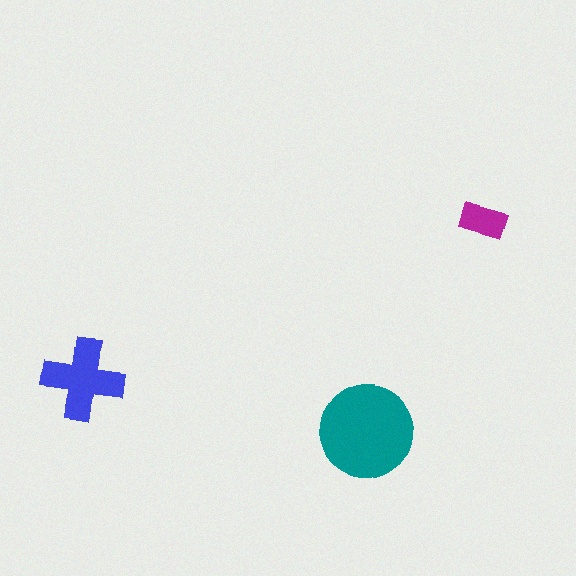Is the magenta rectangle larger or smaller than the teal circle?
Smaller.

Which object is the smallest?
The magenta rectangle.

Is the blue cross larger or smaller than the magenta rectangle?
Larger.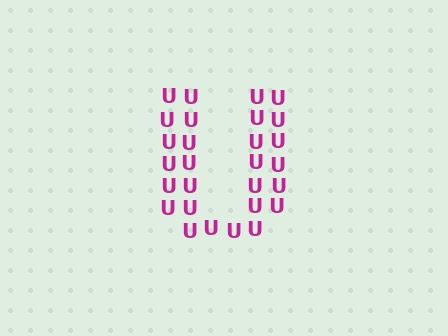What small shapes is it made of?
It is made of small letter U's.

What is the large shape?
The large shape is the letter U.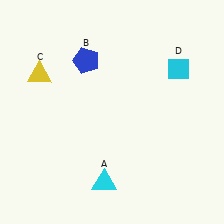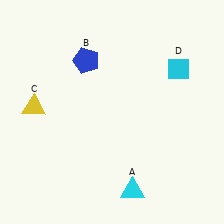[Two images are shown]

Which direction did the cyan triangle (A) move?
The cyan triangle (A) moved right.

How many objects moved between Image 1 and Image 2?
2 objects moved between the two images.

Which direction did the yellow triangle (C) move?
The yellow triangle (C) moved down.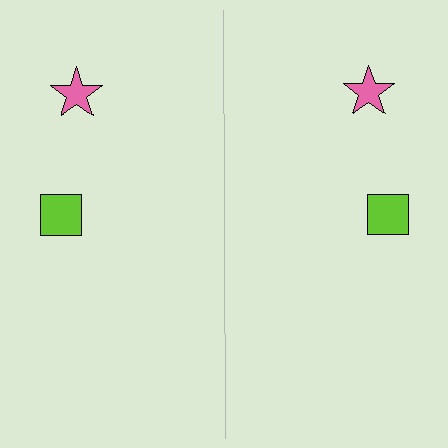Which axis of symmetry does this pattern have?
The pattern has a vertical axis of symmetry running through the center of the image.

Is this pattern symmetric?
Yes, this pattern has bilateral (reflection) symmetry.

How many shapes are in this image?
There are 4 shapes in this image.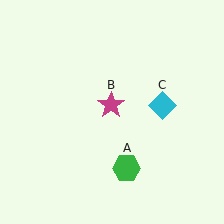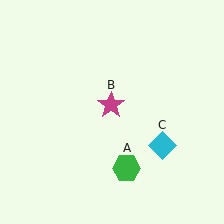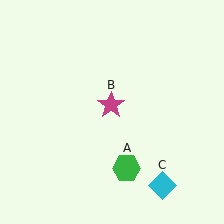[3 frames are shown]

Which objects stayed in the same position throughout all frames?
Green hexagon (object A) and magenta star (object B) remained stationary.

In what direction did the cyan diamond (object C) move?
The cyan diamond (object C) moved down.